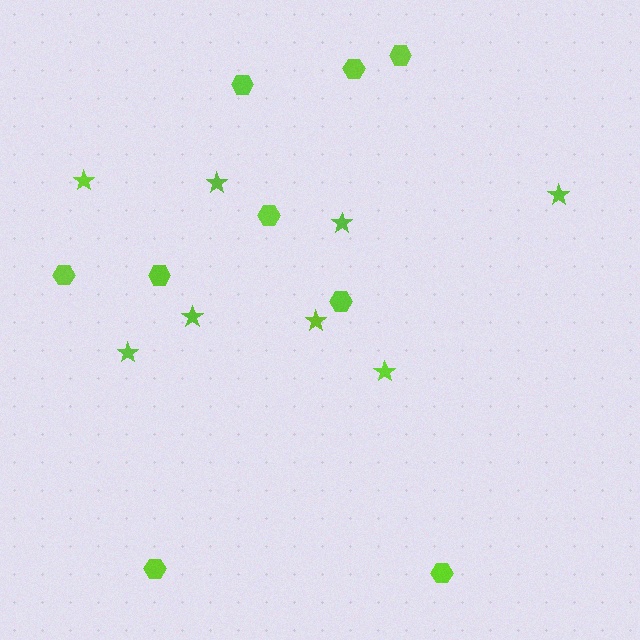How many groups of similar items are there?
There are 2 groups: one group of stars (8) and one group of hexagons (9).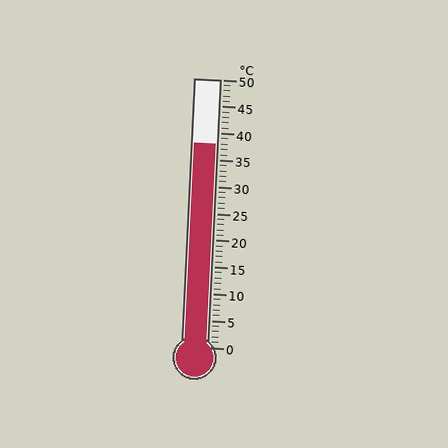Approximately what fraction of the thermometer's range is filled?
The thermometer is filled to approximately 75% of its range.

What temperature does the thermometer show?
The thermometer shows approximately 38°C.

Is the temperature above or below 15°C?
The temperature is above 15°C.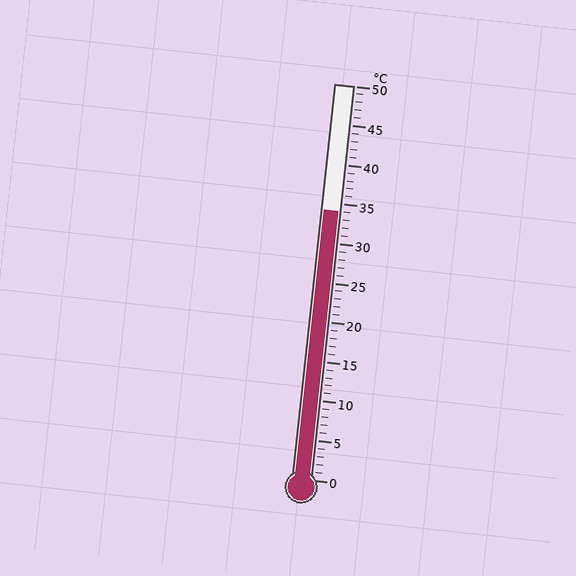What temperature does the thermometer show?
The thermometer shows approximately 34°C.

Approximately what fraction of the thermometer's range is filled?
The thermometer is filled to approximately 70% of its range.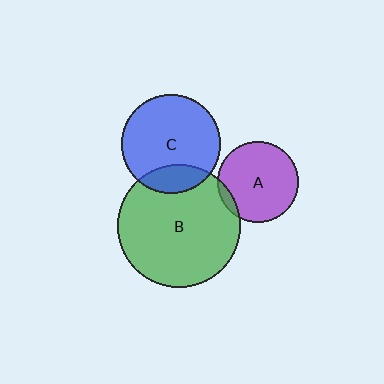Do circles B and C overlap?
Yes.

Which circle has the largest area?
Circle B (green).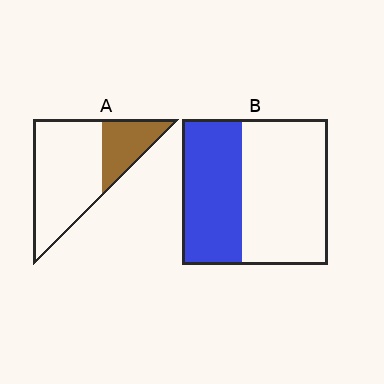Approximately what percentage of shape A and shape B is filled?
A is approximately 30% and B is approximately 40%.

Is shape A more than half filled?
No.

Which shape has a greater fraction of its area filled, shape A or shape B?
Shape B.